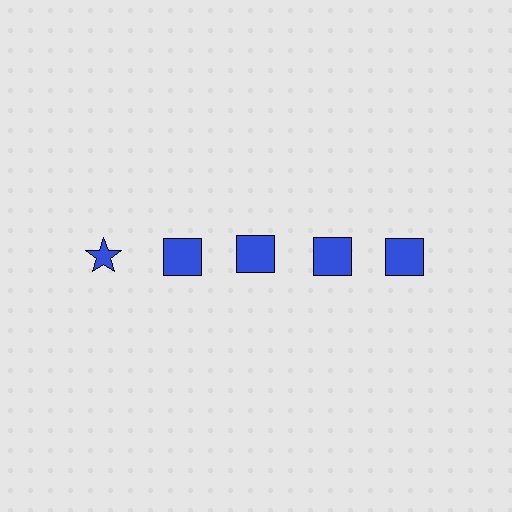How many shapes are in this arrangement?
There are 5 shapes arranged in a grid pattern.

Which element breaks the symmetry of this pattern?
The blue star in the top row, leftmost column breaks the symmetry. All other shapes are blue squares.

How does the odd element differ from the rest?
It has a different shape: star instead of square.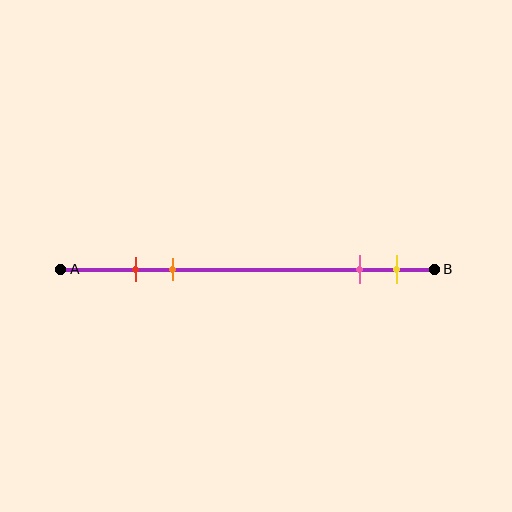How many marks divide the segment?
There are 4 marks dividing the segment.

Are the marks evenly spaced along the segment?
No, the marks are not evenly spaced.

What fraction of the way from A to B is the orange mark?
The orange mark is approximately 30% (0.3) of the way from A to B.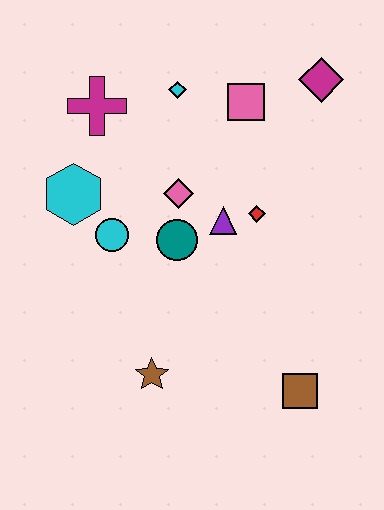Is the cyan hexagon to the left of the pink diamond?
Yes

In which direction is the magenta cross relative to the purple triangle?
The magenta cross is to the left of the purple triangle.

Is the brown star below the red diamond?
Yes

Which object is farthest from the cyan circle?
The magenta diamond is farthest from the cyan circle.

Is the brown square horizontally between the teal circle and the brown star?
No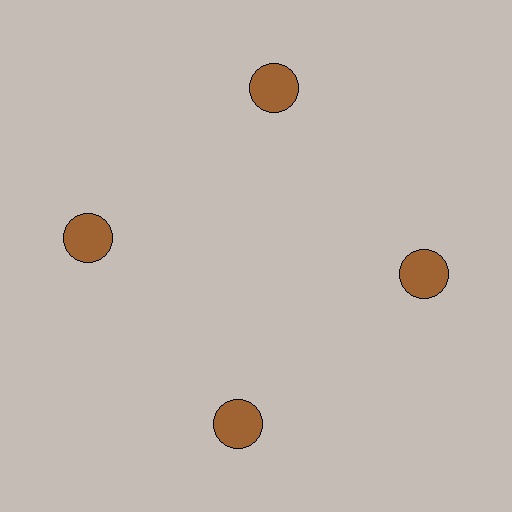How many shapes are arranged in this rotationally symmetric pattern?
There are 4 shapes, arranged in 4 groups of 1.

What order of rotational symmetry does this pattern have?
This pattern has 4-fold rotational symmetry.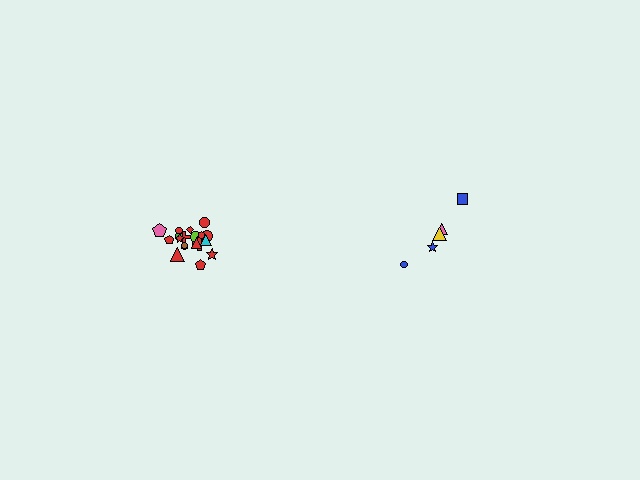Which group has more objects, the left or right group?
The left group.